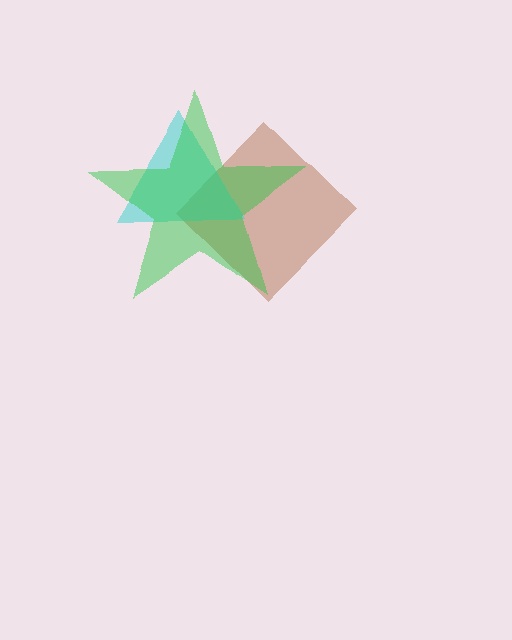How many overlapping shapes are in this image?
There are 3 overlapping shapes in the image.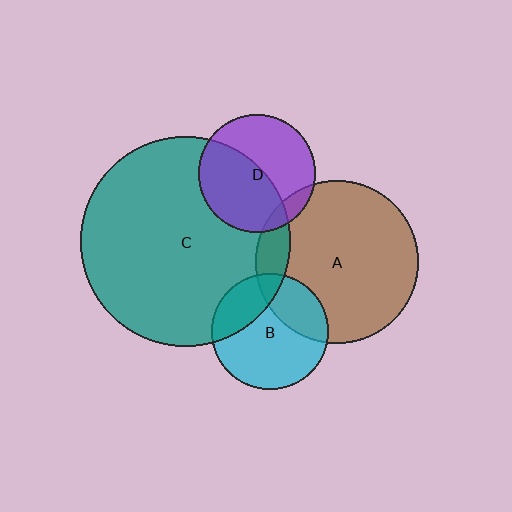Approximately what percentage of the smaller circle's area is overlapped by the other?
Approximately 10%.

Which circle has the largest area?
Circle C (teal).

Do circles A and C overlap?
Yes.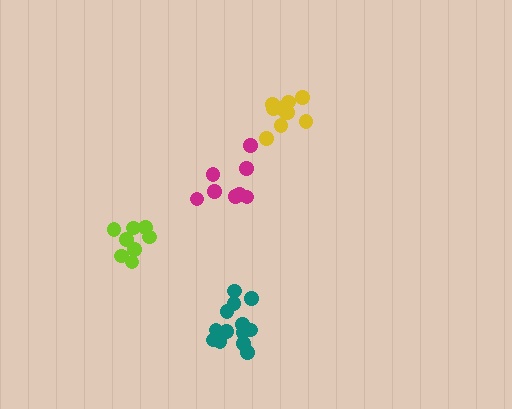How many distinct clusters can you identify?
There are 4 distinct clusters.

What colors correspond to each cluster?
The clusters are colored: magenta, teal, yellow, lime.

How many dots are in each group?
Group 1: 8 dots, Group 2: 14 dots, Group 3: 12 dots, Group 4: 8 dots (42 total).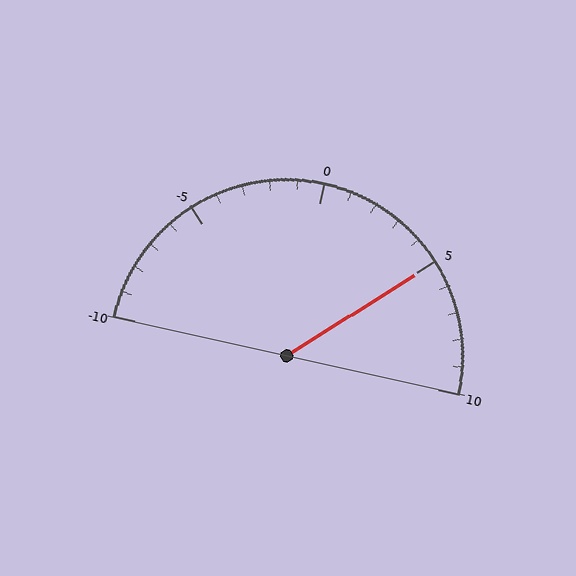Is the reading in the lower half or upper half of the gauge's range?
The reading is in the upper half of the range (-10 to 10).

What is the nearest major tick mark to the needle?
The nearest major tick mark is 5.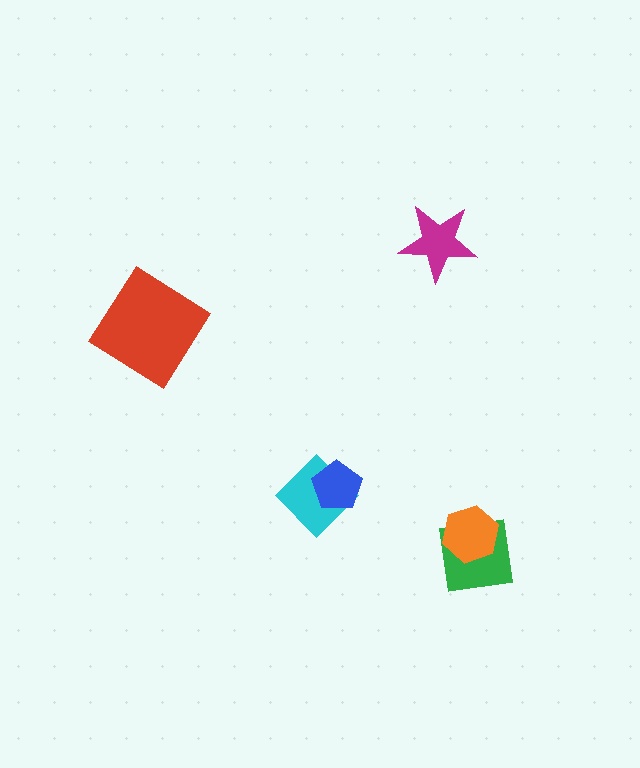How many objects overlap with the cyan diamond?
1 object overlaps with the cyan diamond.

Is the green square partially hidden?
Yes, it is partially covered by another shape.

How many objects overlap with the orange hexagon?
1 object overlaps with the orange hexagon.